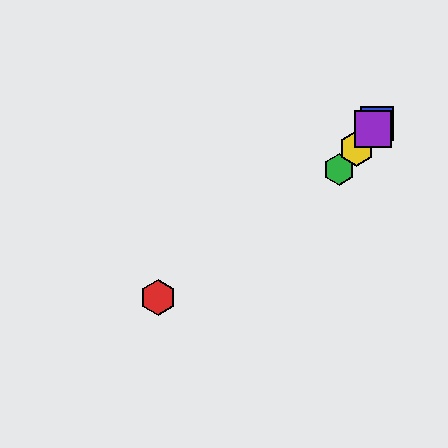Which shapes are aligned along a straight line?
The blue square, the green hexagon, the yellow hexagon, the purple square are aligned along a straight line.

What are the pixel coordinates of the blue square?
The blue square is at (377, 124).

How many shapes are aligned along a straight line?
4 shapes (the blue square, the green hexagon, the yellow hexagon, the purple square) are aligned along a straight line.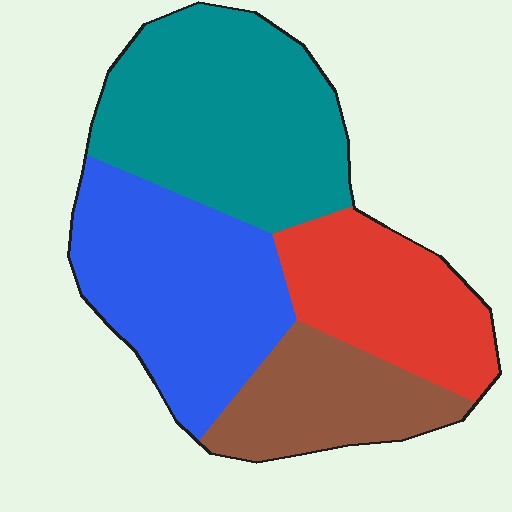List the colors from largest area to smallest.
From largest to smallest: teal, blue, red, brown.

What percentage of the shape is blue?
Blue takes up about one third (1/3) of the shape.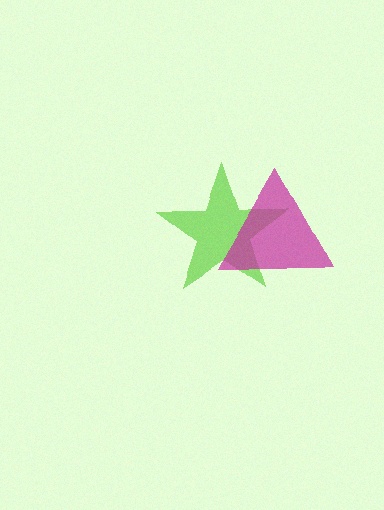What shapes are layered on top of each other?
The layered shapes are: a lime star, a magenta triangle.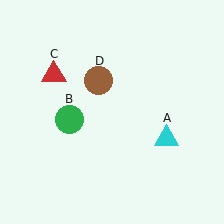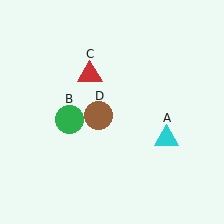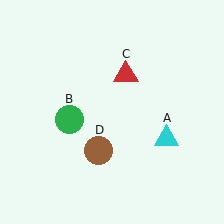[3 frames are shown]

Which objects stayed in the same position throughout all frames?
Cyan triangle (object A) and green circle (object B) remained stationary.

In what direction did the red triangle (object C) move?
The red triangle (object C) moved right.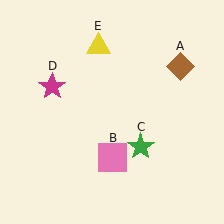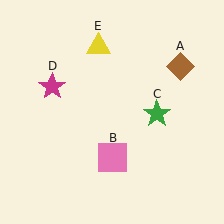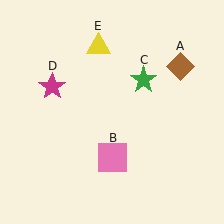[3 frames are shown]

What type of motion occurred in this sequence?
The green star (object C) rotated counterclockwise around the center of the scene.